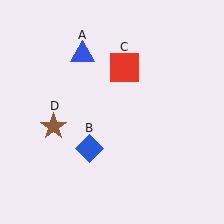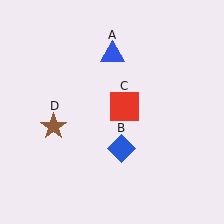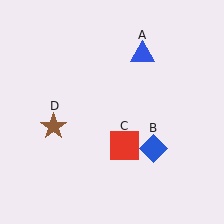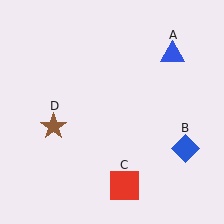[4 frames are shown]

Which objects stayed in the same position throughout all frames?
Brown star (object D) remained stationary.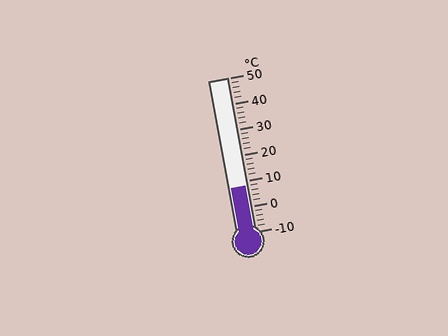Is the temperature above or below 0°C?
The temperature is above 0°C.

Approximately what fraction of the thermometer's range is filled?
The thermometer is filled to approximately 30% of its range.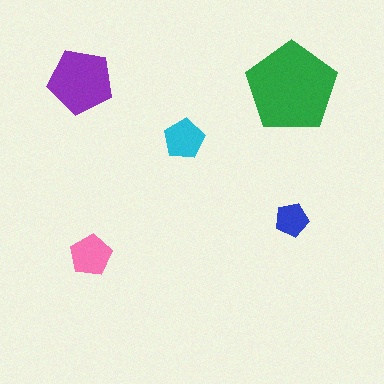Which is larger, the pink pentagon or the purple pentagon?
The purple one.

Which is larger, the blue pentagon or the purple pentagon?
The purple one.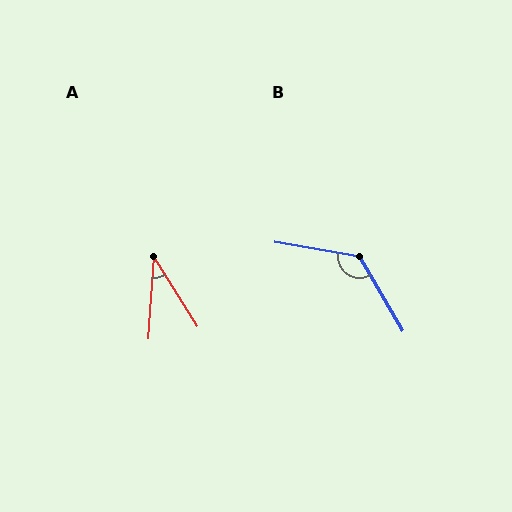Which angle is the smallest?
A, at approximately 35 degrees.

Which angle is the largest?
B, at approximately 130 degrees.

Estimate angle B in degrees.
Approximately 130 degrees.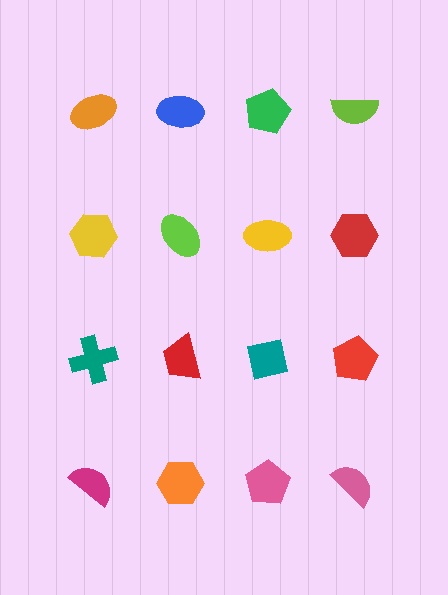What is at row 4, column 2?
An orange hexagon.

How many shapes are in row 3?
4 shapes.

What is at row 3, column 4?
A red pentagon.